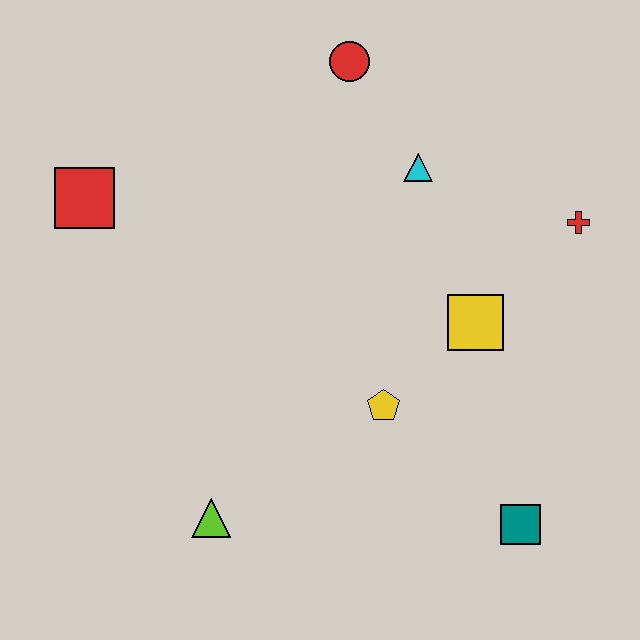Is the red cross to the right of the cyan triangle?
Yes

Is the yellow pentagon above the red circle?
No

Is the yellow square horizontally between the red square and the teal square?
Yes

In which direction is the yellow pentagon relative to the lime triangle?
The yellow pentagon is to the right of the lime triangle.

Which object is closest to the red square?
The red circle is closest to the red square.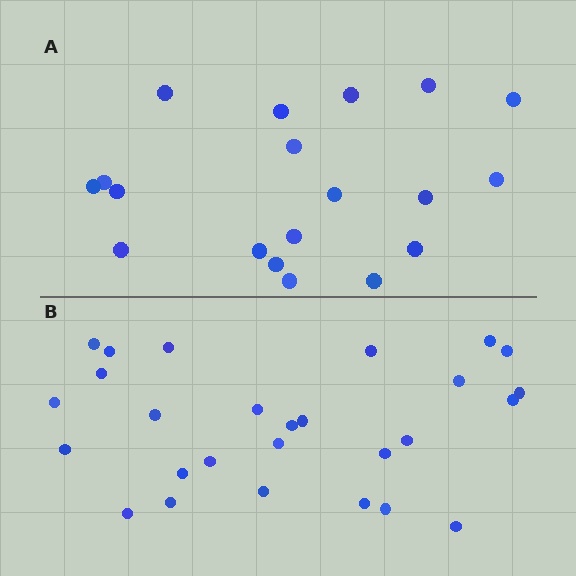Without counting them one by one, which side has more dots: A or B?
Region B (the bottom region) has more dots.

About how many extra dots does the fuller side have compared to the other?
Region B has roughly 8 or so more dots than region A.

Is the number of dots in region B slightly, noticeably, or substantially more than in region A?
Region B has noticeably more, but not dramatically so. The ratio is roughly 1.4 to 1.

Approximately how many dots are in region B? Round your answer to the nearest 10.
About 30 dots. (The exact count is 27, which rounds to 30.)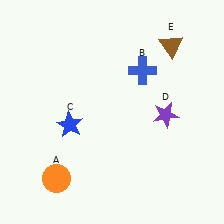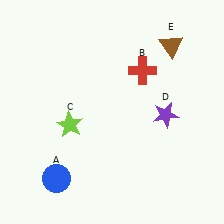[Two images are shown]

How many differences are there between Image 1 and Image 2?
There are 3 differences between the two images.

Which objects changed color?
A changed from orange to blue. B changed from blue to red. C changed from blue to lime.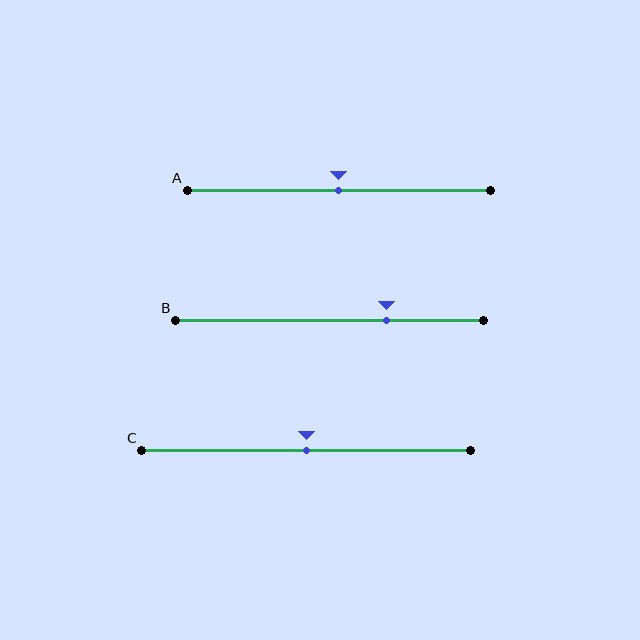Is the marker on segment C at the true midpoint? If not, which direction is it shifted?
Yes, the marker on segment C is at the true midpoint.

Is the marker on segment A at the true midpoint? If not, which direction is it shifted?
Yes, the marker on segment A is at the true midpoint.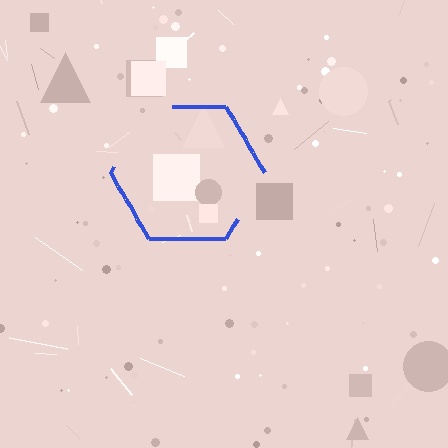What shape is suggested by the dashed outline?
The dashed outline suggests a hexagon.